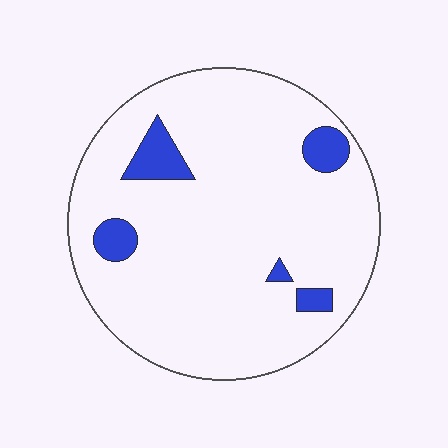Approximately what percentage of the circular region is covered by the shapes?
Approximately 10%.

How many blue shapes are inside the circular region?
5.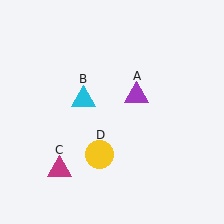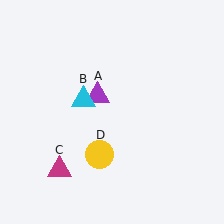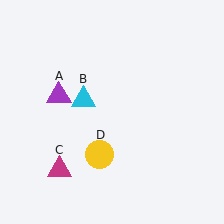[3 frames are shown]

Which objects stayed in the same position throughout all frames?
Cyan triangle (object B) and magenta triangle (object C) and yellow circle (object D) remained stationary.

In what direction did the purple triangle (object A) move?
The purple triangle (object A) moved left.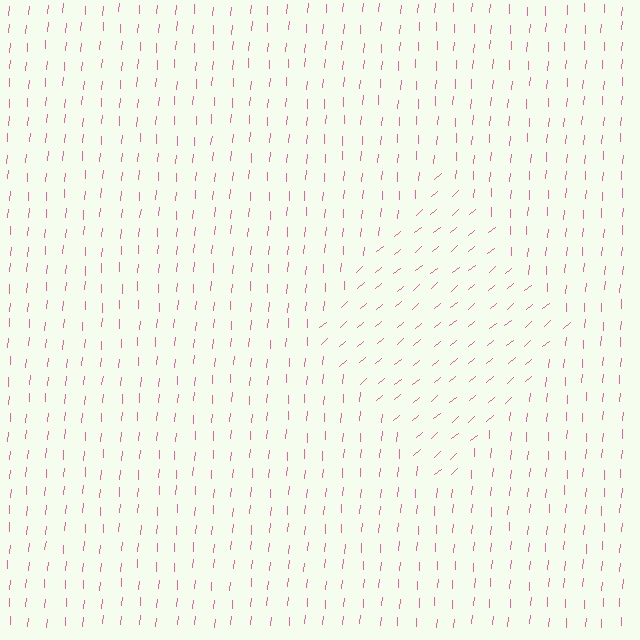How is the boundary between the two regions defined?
The boundary is defined purely by a change in line orientation (approximately 45 degrees difference). All lines are the same color and thickness.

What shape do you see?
I see a diamond.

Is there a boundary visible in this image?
Yes, there is a texture boundary formed by a change in line orientation.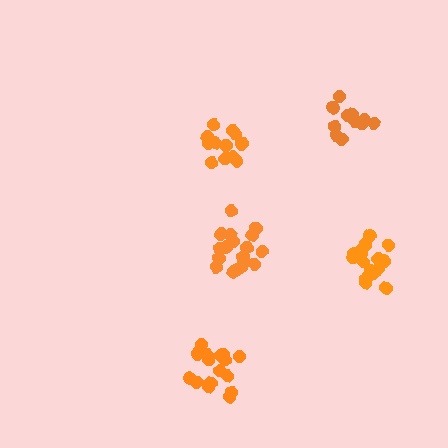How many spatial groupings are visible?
There are 5 spatial groupings.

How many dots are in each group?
Group 1: 12 dots, Group 2: 18 dots, Group 3: 13 dots, Group 4: 18 dots, Group 5: 17 dots (78 total).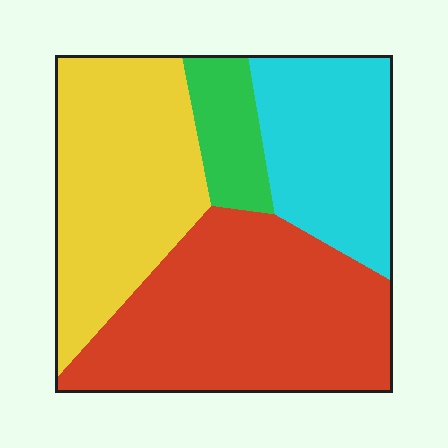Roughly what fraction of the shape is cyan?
Cyan takes up about one fifth (1/5) of the shape.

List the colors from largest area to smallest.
From largest to smallest: red, yellow, cyan, green.